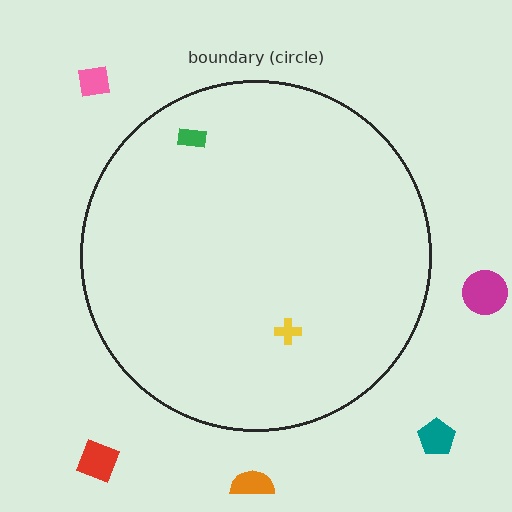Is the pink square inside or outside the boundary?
Outside.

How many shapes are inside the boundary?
2 inside, 5 outside.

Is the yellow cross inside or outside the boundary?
Inside.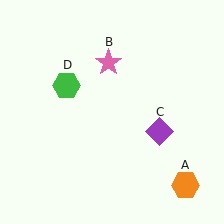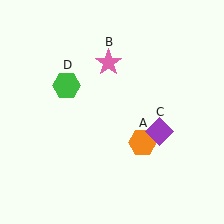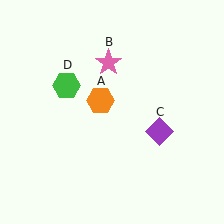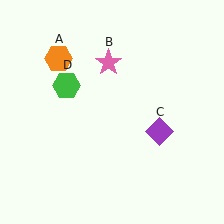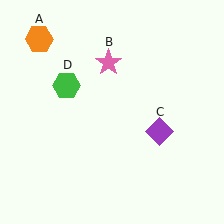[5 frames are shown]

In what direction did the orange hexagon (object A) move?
The orange hexagon (object A) moved up and to the left.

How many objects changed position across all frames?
1 object changed position: orange hexagon (object A).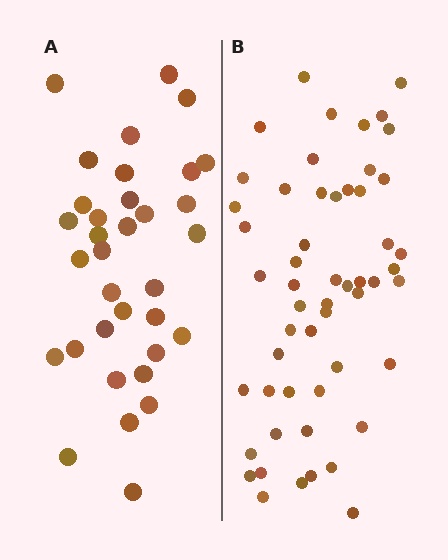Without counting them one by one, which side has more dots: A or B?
Region B (the right region) has more dots.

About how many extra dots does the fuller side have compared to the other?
Region B has approximately 20 more dots than region A.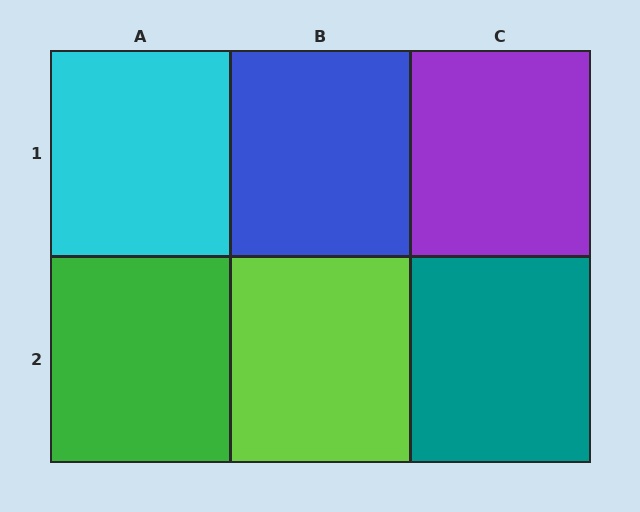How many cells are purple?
1 cell is purple.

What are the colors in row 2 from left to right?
Green, lime, teal.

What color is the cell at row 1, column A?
Cyan.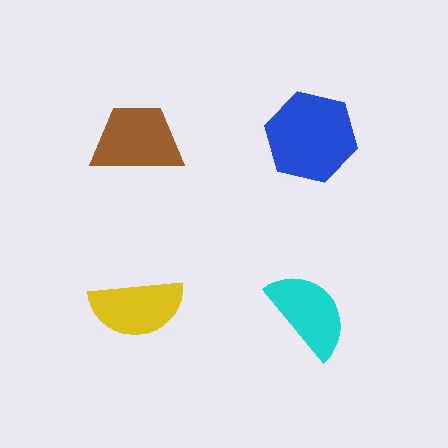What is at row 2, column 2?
A cyan semicircle.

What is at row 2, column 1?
A yellow semicircle.